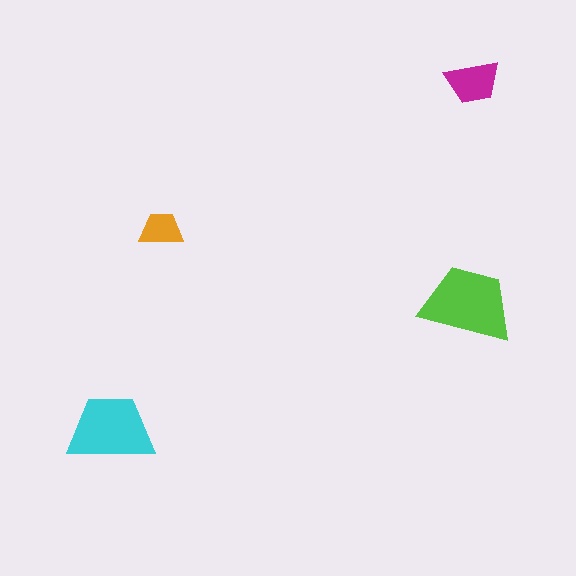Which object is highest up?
The magenta trapezoid is topmost.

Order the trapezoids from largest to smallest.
the lime one, the cyan one, the magenta one, the orange one.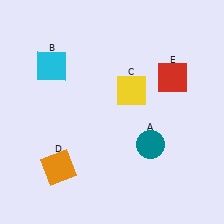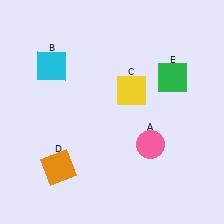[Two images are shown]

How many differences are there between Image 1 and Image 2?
There are 2 differences between the two images.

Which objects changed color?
A changed from teal to pink. E changed from red to green.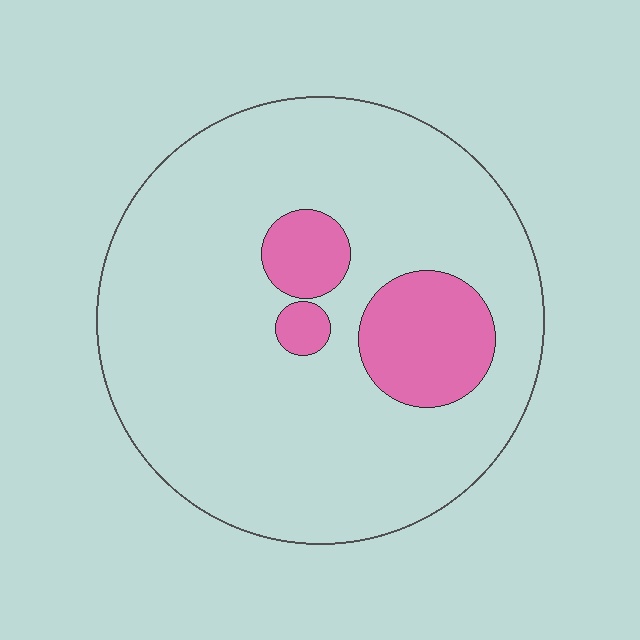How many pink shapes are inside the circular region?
3.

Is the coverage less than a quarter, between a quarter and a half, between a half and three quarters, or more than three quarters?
Less than a quarter.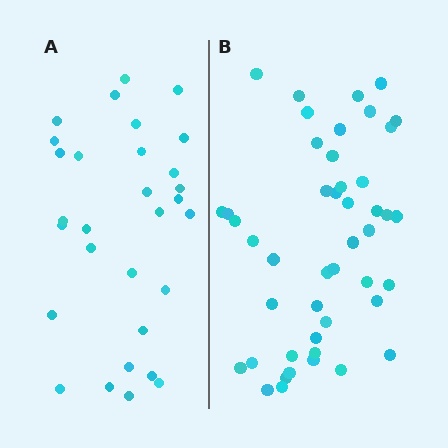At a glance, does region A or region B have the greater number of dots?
Region B (the right region) has more dots.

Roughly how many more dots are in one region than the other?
Region B has approximately 15 more dots than region A.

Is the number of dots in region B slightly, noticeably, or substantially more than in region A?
Region B has substantially more. The ratio is roughly 1.5 to 1.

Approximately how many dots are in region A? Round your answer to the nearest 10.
About 30 dots.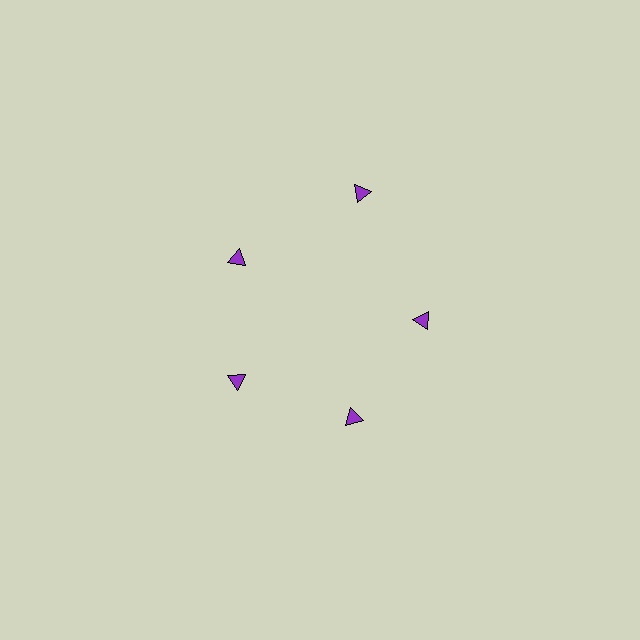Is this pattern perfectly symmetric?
No. The 5 purple triangles are arranged in a ring, but one element near the 1 o'clock position is pushed outward from the center, breaking the 5-fold rotational symmetry.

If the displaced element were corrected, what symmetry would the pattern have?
It would have 5-fold rotational symmetry — the pattern would map onto itself every 72 degrees.